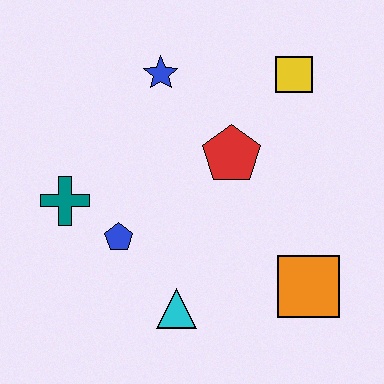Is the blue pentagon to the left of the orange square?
Yes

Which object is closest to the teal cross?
The blue pentagon is closest to the teal cross.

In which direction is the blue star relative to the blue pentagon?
The blue star is above the blue pentagon.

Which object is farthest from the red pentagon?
The teal cross is farthest from the red pentagon.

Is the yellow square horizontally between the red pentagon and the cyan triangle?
No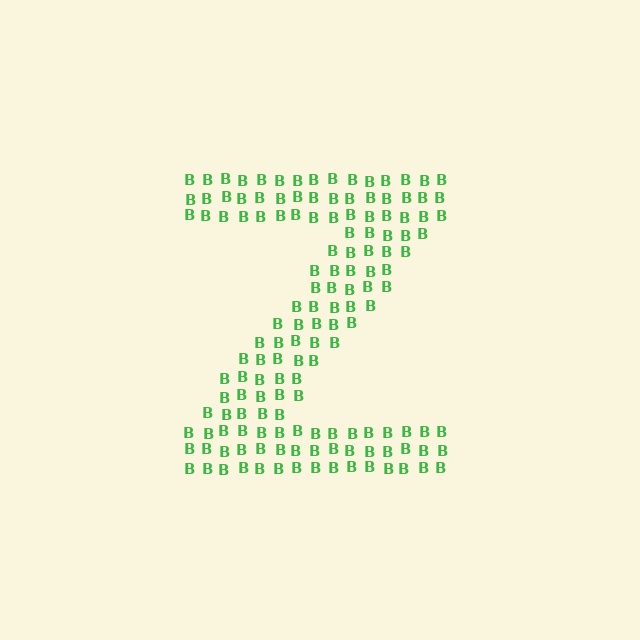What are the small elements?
The small elements are letter B's.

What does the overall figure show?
The overall figure shows the letter Z.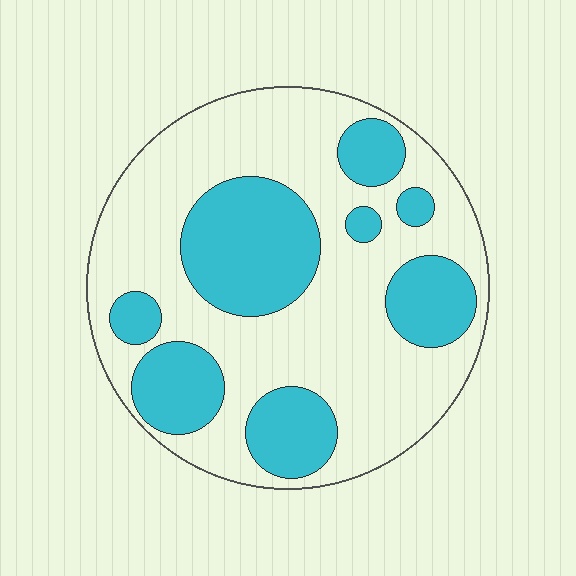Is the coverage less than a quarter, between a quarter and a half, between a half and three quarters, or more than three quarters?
Between a quarter and a half.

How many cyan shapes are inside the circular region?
8.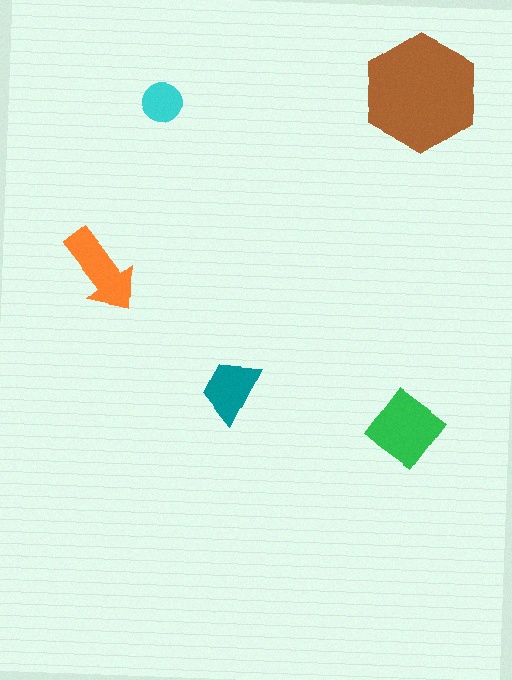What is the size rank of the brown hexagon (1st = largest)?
1st.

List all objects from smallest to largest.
The cyan circle, the teal trapezoid, the orange arrow, the green diamond, the brown hexagon.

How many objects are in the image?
There are 5 objects in the image.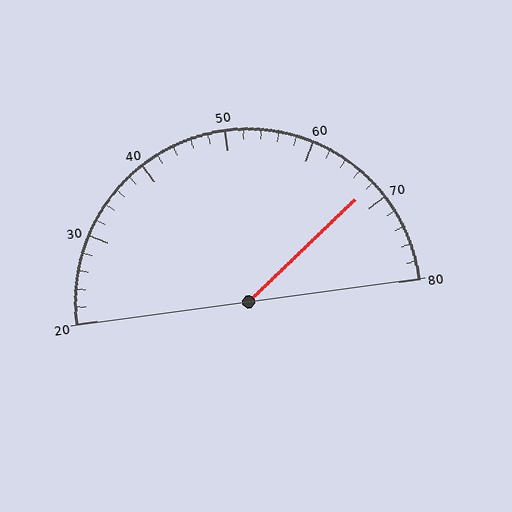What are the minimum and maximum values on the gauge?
The gauge ranges from 20 to 80.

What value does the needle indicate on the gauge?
The needle indicates approximately 68.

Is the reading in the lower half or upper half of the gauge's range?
The reading is in the upper half of the range (20 to 80).